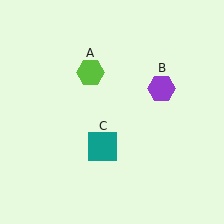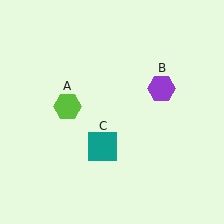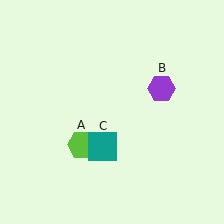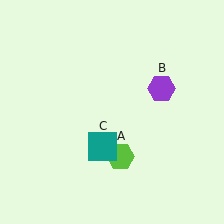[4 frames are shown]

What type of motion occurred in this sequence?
The lime hexagon (object A) rotated counterclockwise around the center of the scene.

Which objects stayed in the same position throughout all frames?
Purple hexagon (object B) and teal square (object C) remained stationary.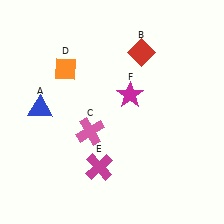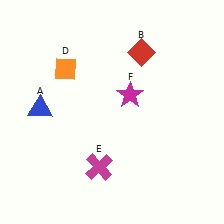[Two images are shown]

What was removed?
The pink cross (C) was removed in Image 2.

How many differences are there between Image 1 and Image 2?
There is 1 difference between the two images.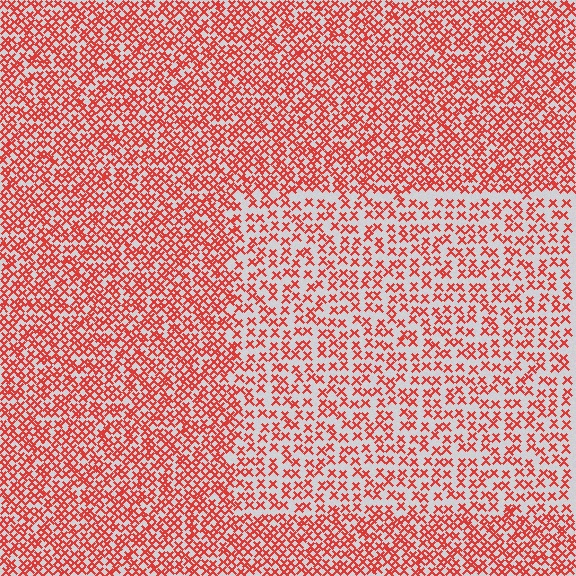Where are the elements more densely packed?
The elements are more densely packed outside the rectangle boundary.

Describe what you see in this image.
The image contains small red elements arranged at two different densities. A rectangle-shaped region is visible where the elements are less densely packed than the surrounding area.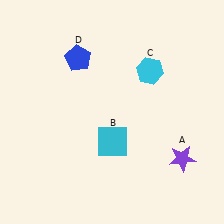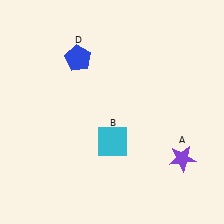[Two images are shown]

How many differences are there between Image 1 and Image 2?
There is 1 difference between the two images.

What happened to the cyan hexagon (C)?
The cyan hexagon (C) was removed in Image 2. It was in the top-right area of Image 1.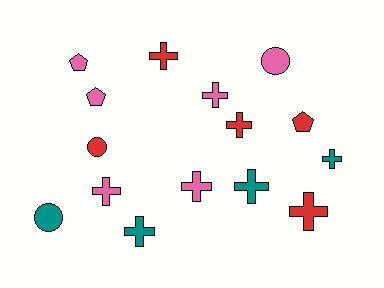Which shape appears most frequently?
Cross, with 9 objects.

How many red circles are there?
There is 1 red circle.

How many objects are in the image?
There are 15 objects.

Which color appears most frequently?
Pink, with 6 objects.